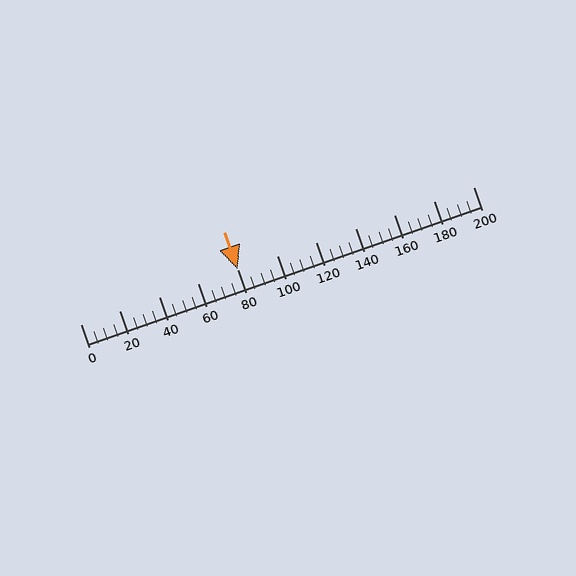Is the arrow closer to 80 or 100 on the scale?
The arrow is closer to 80.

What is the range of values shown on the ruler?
The ruler shows values from 0 to 200.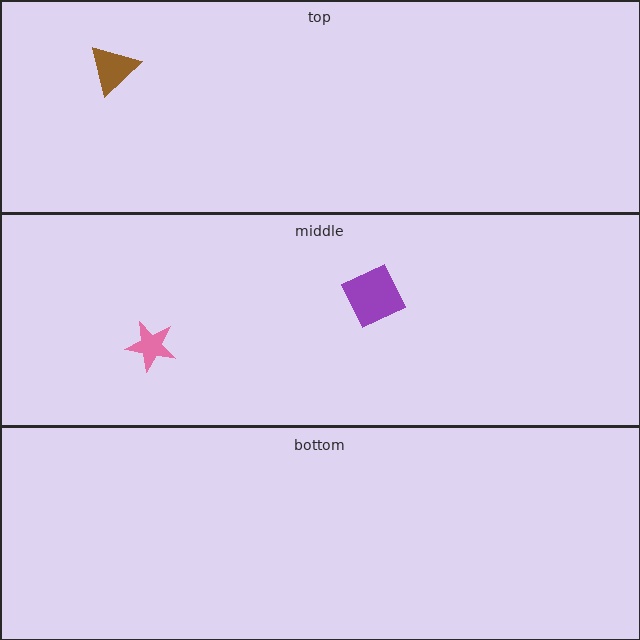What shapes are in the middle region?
The pink star, the purple diamond.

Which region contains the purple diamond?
The middle region.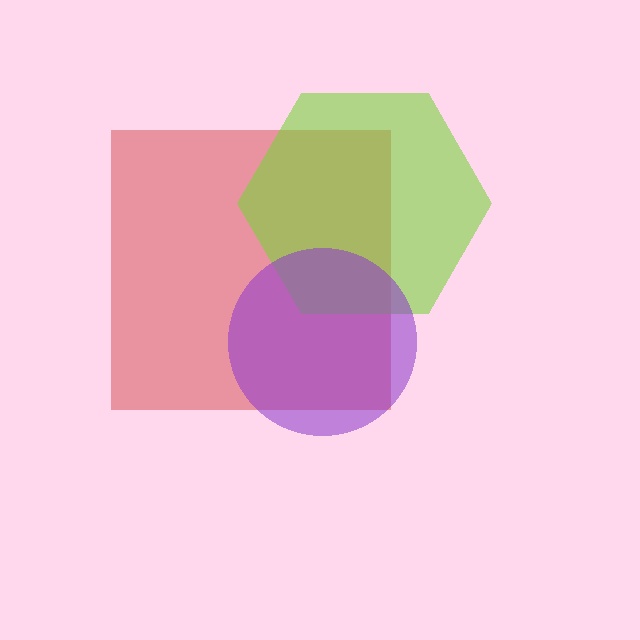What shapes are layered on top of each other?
The layered shapes are: a red square, a lime hexagon, a purple circle.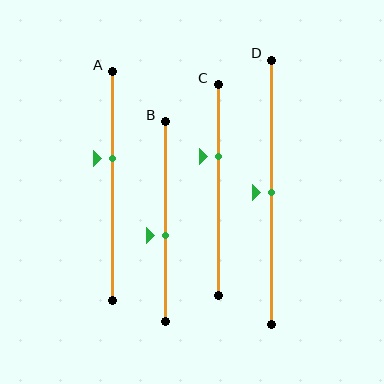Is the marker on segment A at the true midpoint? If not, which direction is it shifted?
No, the marker on segment A is shifted upward by about 12% of the segment length.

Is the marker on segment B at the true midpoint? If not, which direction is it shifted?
No, the marker on segment B is shifted downward by about 7% of the segment length.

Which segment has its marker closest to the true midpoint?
Segment D has its marker closest to the true midpoint.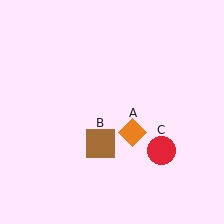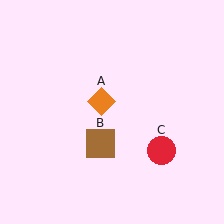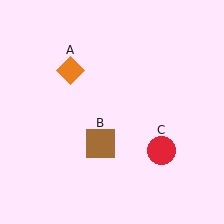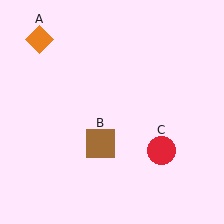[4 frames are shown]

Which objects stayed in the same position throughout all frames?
Brown square (object B) and red circle (object C) remained stationary.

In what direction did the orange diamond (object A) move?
The orange diamond (object A) moved up and to the left.